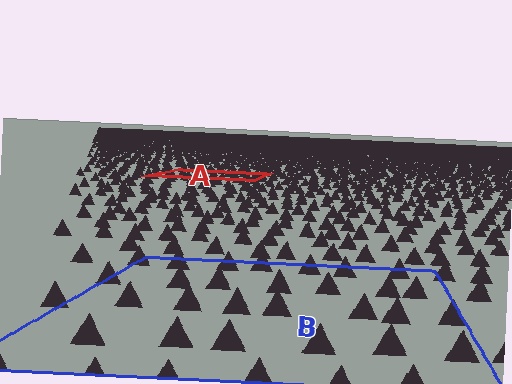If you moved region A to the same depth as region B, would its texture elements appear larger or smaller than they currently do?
They would appear larger. At a closer depth, the same texture elements are projected at a bigger on-screen size.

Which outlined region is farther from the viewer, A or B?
Region A is farther from the viewer — the texture elements inside it appear smaller and more densely packed.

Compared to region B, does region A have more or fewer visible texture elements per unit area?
Region A has more texture elements per unit area — they are packed more densely because it is farther away.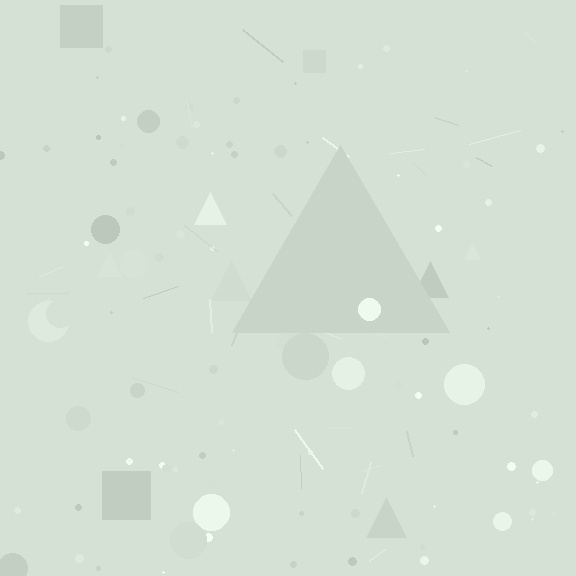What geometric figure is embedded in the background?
A triangle is embedded in the background.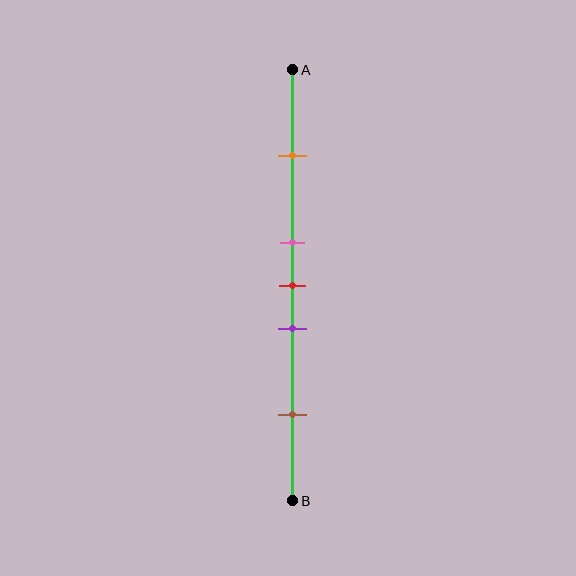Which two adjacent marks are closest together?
The pink and red marks are the closest adjacent pair.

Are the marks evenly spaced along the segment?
No, the marks are not evenly spaced.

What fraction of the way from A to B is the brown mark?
The brown mark is approximately 80% (0.8) of the way from A to B.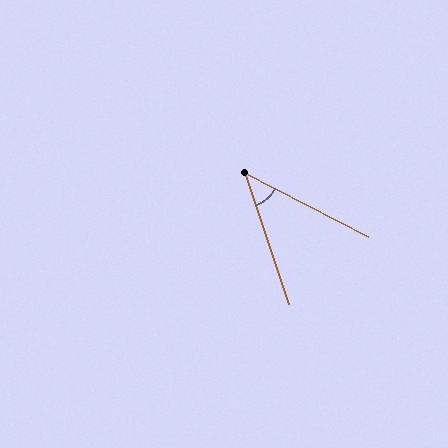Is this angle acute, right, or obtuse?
It is acute.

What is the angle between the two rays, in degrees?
Approximately 44 degrees.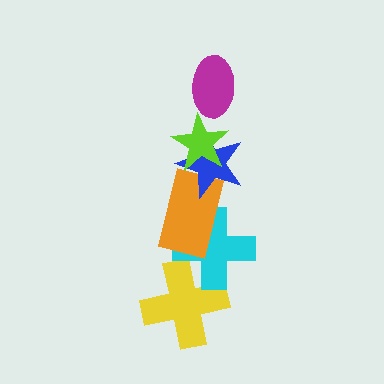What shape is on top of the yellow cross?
The cyan cross is on top of the yellow cross.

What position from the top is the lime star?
The lime star is 2nd from the top.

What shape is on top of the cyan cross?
The orange rectangle is on top of the cyan cross.